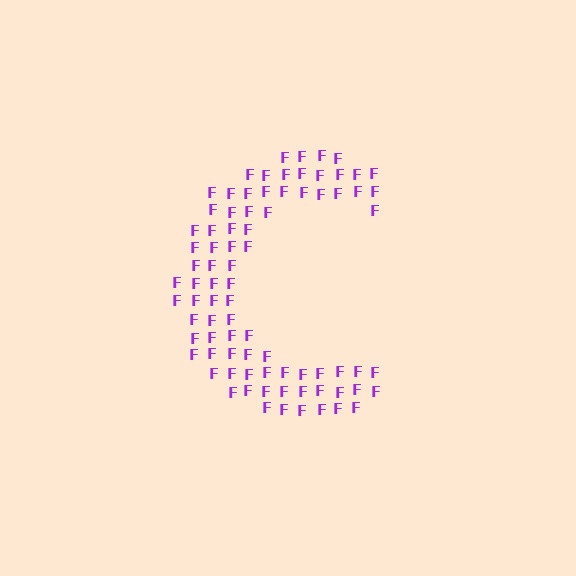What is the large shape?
The large shape is the letter C.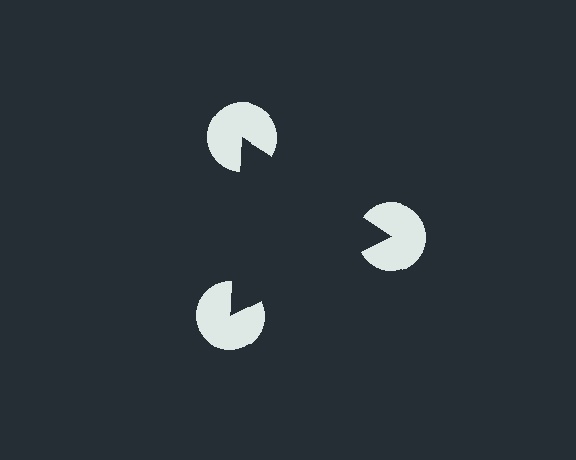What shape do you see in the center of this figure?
An illusory triangle — its edges are inferred from the aligned wedge cuts in the pac-man discs, not physically drawn.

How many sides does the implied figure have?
3 sides.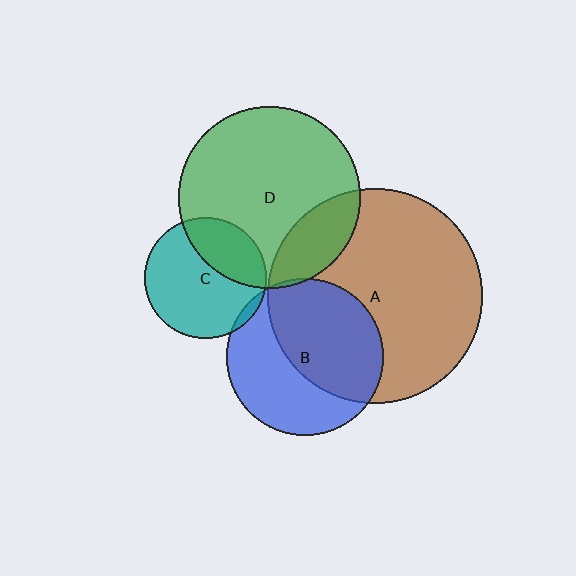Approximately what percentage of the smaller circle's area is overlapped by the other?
Approximately 30%.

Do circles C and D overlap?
Yes.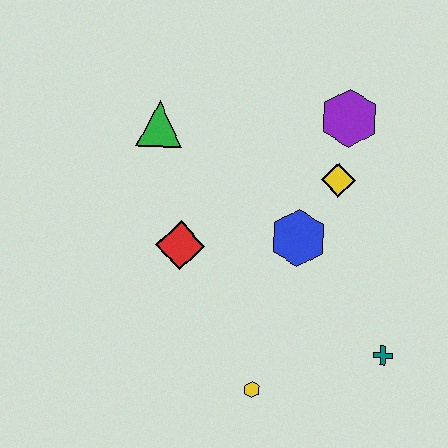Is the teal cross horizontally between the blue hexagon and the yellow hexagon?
No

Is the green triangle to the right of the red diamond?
No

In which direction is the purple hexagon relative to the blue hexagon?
The purple hexagon is above the blue hexagon.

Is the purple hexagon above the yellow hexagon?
Yes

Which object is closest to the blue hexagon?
The yellow diamond is closest to the blue hexagon.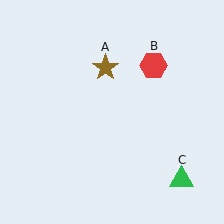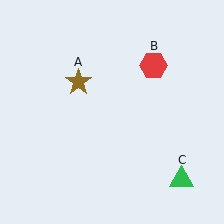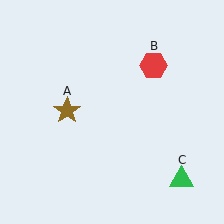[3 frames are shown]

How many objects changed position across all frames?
1 object changed position: brown star (object A).